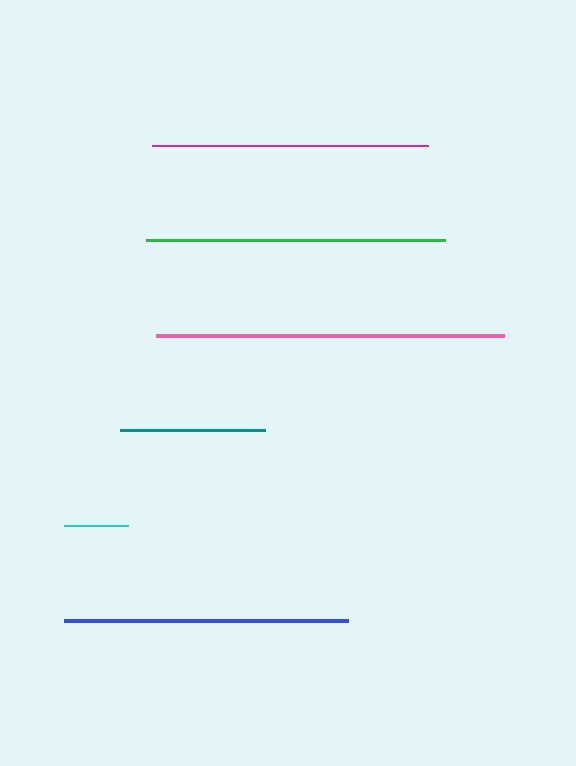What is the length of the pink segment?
The pink segment is approximately 348 pixels long.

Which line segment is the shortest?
The cyan line is the shortest at approximately 64 pixels.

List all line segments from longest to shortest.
From longest to shortest: pink, green, blue, magenta, teal, cyan.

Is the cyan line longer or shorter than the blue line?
The blue line is longer than the cyan line.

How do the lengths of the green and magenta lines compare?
The green and magenta lines are approximately the same length.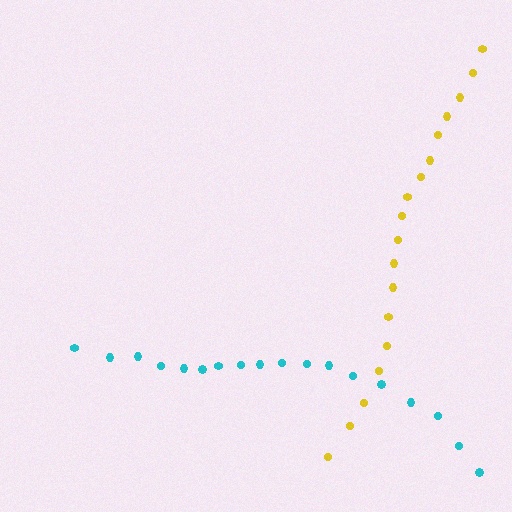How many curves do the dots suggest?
There are 2 distinct paths.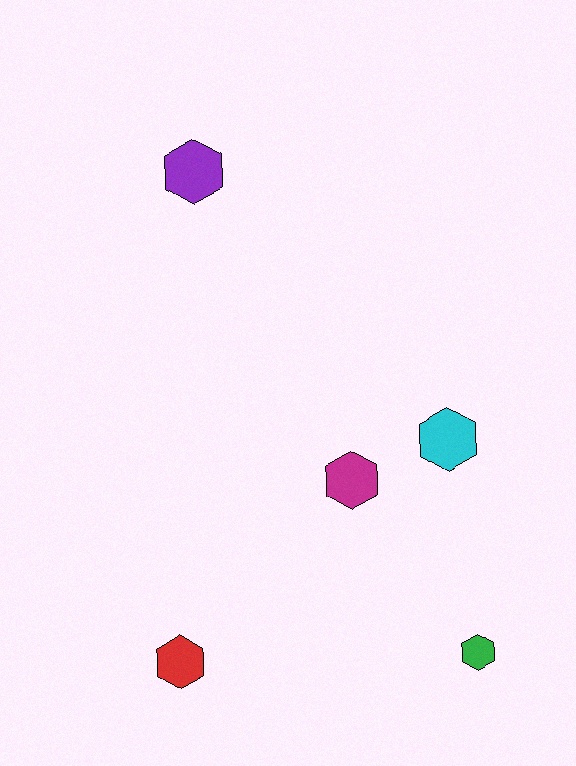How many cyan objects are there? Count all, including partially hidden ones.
There is 1 cyan object.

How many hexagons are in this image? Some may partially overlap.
There are 5 hexagons.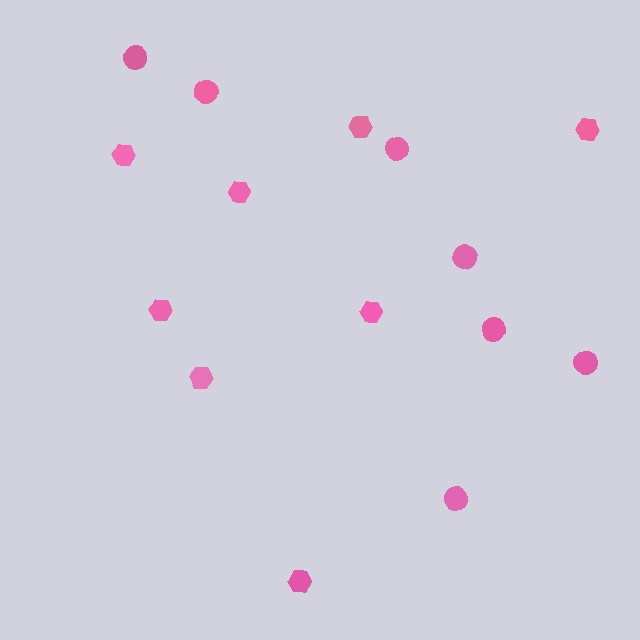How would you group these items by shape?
There are 2 groups: one group of circles (7) and one group of hexagons (8).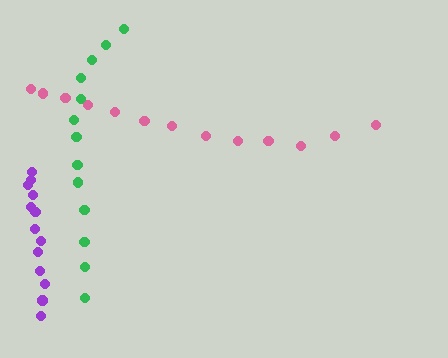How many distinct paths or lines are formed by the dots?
There are 3 distinct paths.